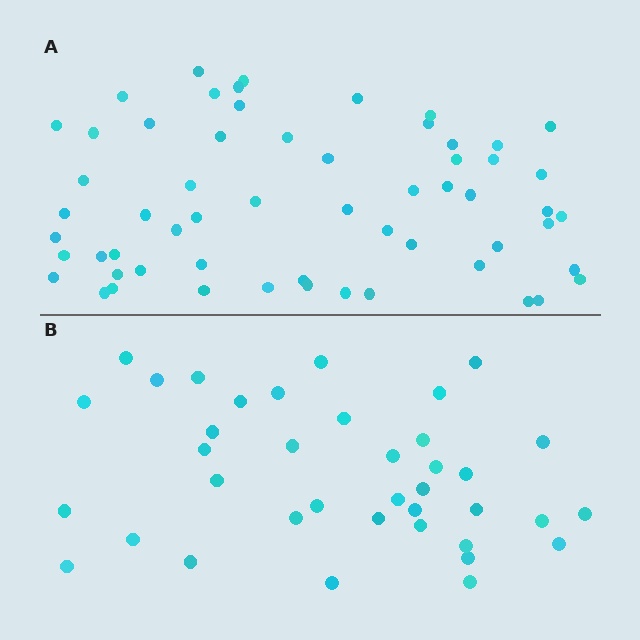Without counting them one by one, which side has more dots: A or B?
Region A (the top region) has more dots.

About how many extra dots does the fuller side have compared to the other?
Region A has approximately 20 more dots than region B.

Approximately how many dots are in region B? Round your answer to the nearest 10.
About 40 dots. (The exact count is 38, which rounds to 40.)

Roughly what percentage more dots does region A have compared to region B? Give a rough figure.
About 55% more.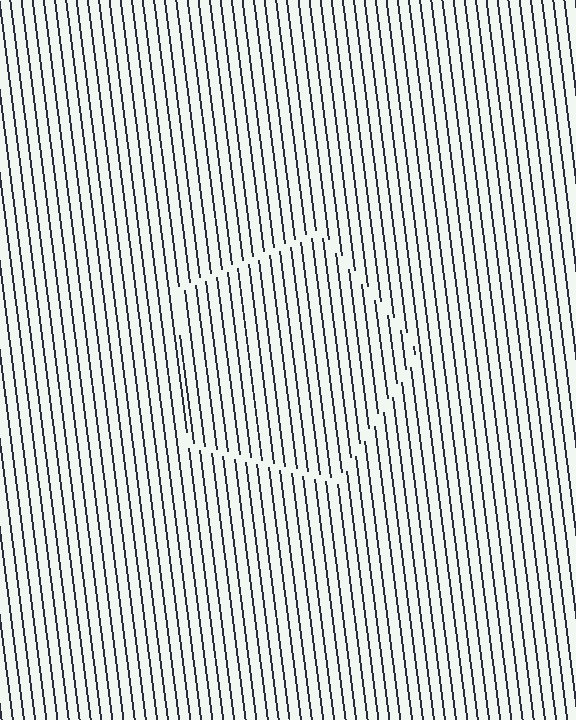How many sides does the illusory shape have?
5 sides — the line-ends trace a pentagon.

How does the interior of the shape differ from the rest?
The interior of the shape contains the same grating, shifted by half a period — the contour is defined by the phase discontinuity where line-ends from the inner and outer gratings abut.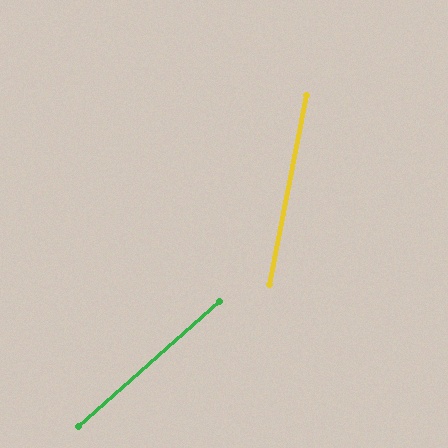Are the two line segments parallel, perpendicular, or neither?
Neither parallel nor perpendicular — they differ by about 37°.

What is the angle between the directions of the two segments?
Approximately 37 degrees.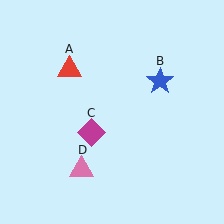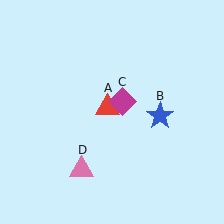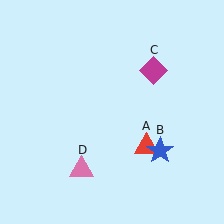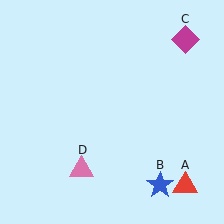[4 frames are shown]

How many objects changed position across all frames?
3 objects changed position: red triangle (object A), blue star (object B), magenta diamond (object C).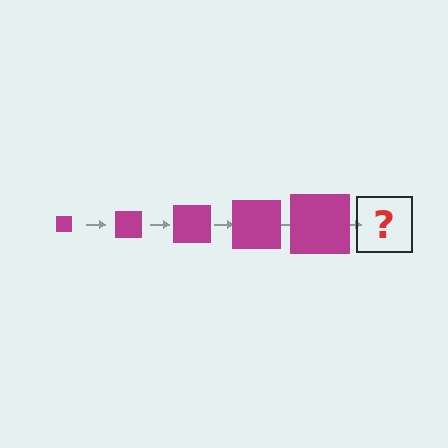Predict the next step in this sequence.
The next step is a magenta square, larger than the previous one.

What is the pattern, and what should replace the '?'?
The pattern is that the square gets progressively larger each step. The '?' should be a magenta square, larger than the previous one.